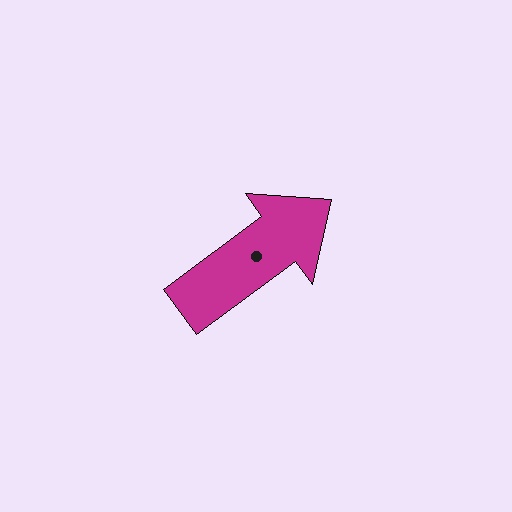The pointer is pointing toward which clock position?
Roughly 2 o'clock.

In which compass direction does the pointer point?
Northeast.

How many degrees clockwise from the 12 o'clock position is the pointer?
Approximately 54 degrees.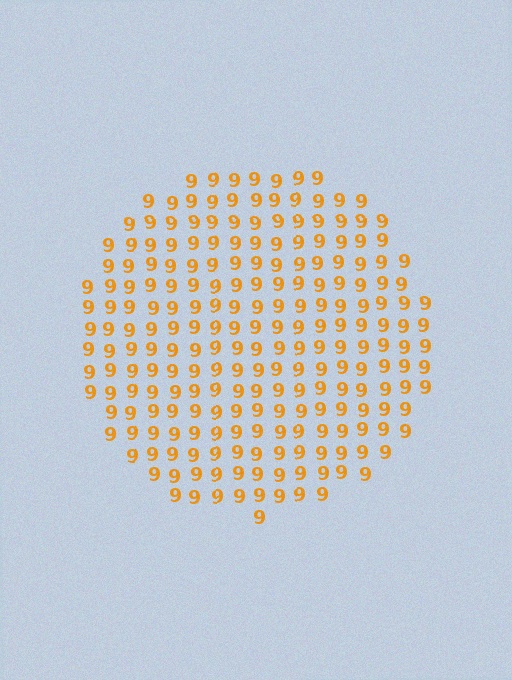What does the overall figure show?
The overall figure shows a circle.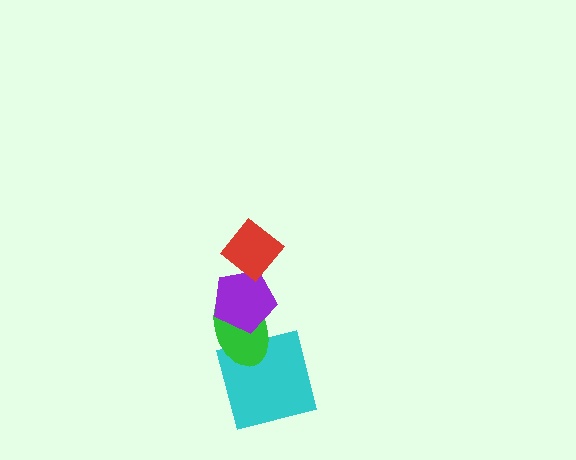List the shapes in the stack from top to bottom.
From top to bottom: the red diamond, the purple pentagon, the green ellipse, the cyan square.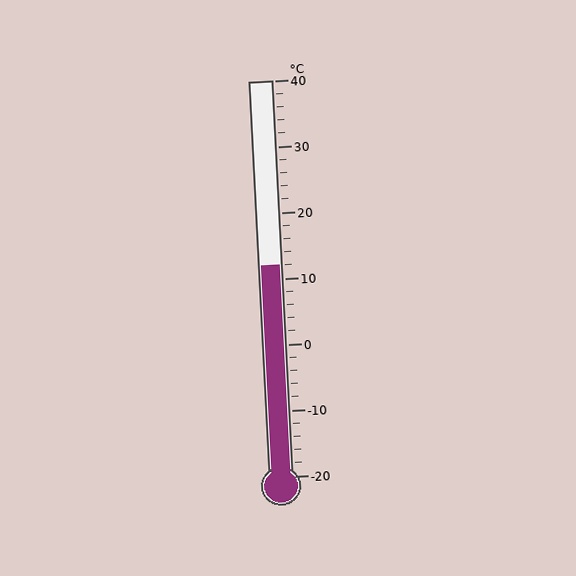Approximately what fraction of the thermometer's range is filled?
The thermometer is filled to approximately 55% of its range.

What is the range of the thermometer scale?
The thermometer scale ranges from -20°C to 40°C.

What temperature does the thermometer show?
The thermometer shows approximately 12°C.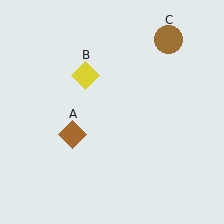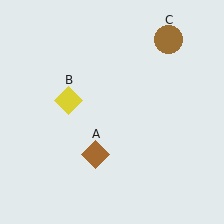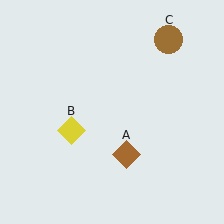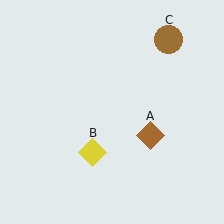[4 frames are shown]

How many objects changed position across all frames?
2 objects changed position: brown diamond (object A), yellow diamond (object B).